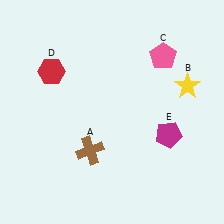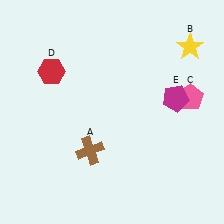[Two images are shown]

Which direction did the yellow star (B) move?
The yellow star (B) moved up.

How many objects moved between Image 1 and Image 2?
3 objects moved between the two images.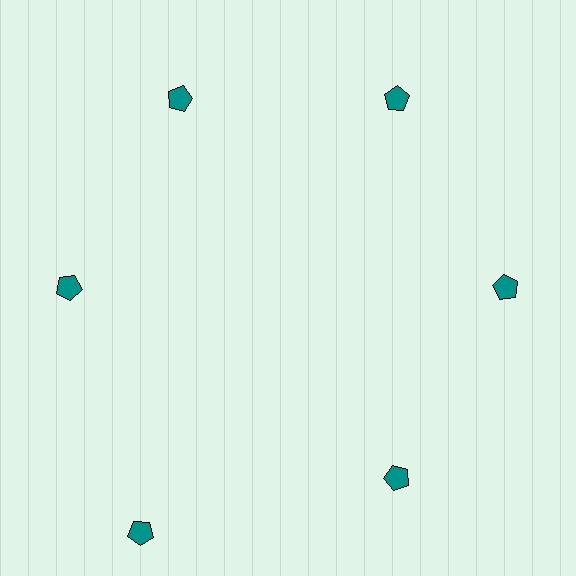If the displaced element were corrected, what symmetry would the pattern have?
It would have 6-fold rotational symmetry — the pattern would map onto itself every 60 degrees.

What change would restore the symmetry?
The symmetry would be restored by moving it inward, back onto the ring so that all 6 pentagons sit at equal angles and equal distance from the center.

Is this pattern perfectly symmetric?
No. The 6 teal pentagons are arranged in a ring, but one element near the 7 o'clock position is pushed outward from the center, breaking the 6-fold rotational symmetry.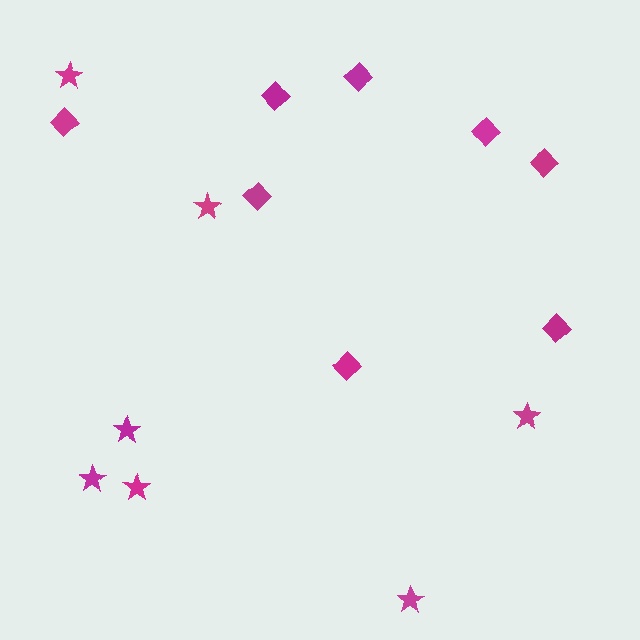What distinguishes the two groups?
There are 2 groups: one group of stars (7) and one group of diamonds (8).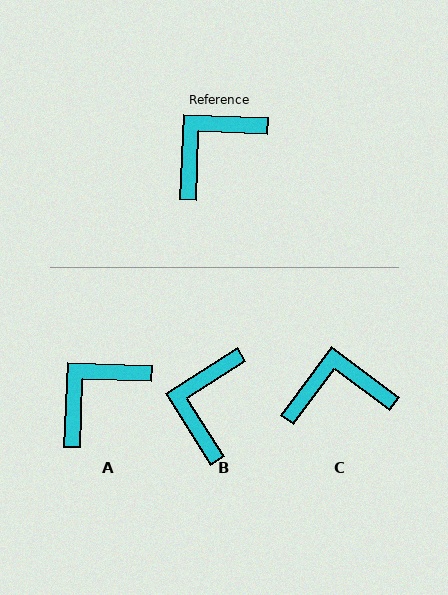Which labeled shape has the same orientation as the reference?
A.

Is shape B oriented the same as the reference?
No, it is off by about 34 degrees.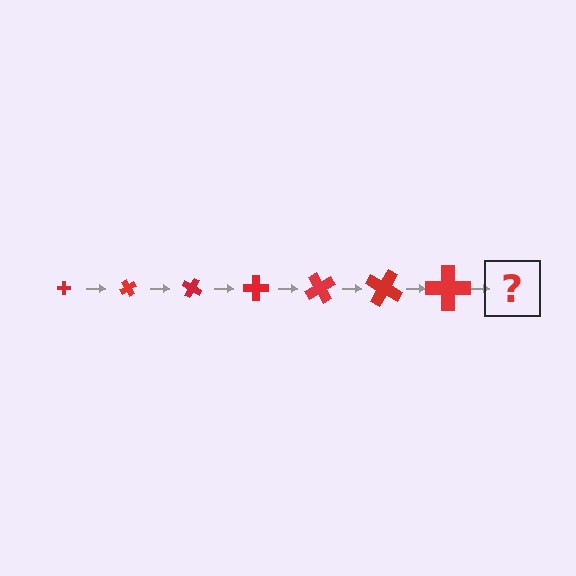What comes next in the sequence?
The next element should be a cross, larger than the previous one and rotated 420 degrees from the start.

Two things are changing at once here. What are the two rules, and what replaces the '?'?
The two rules are that the cross grows larger each step and it rotates 60 degrees each step. The '?' should be a cross, larger than the previous one and rotated 420 degrees from the start.